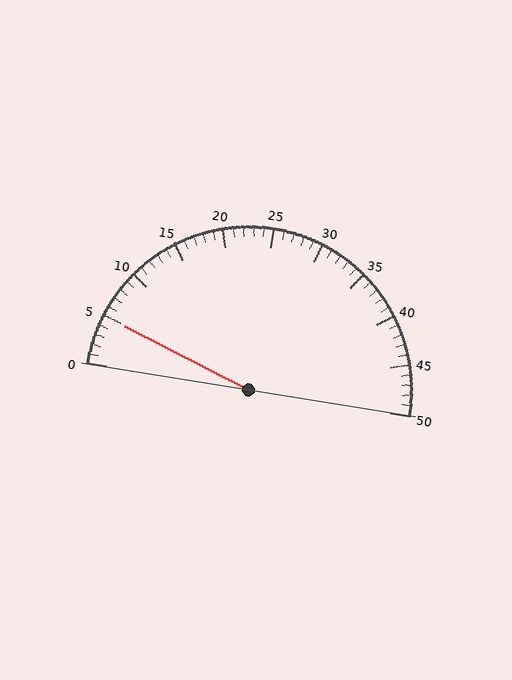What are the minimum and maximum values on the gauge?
The gauge ranges from 0 to 50.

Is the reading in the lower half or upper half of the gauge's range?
The reading is in the lower half of the range (0 to 50).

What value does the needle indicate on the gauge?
The needle indicates approximately 5.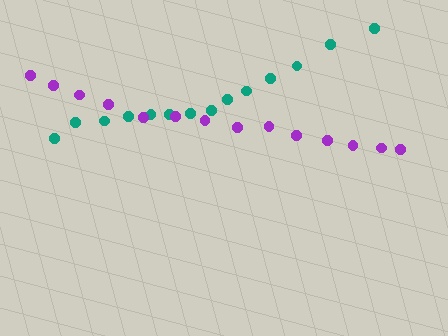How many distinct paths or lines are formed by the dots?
There are 2 distinct paths.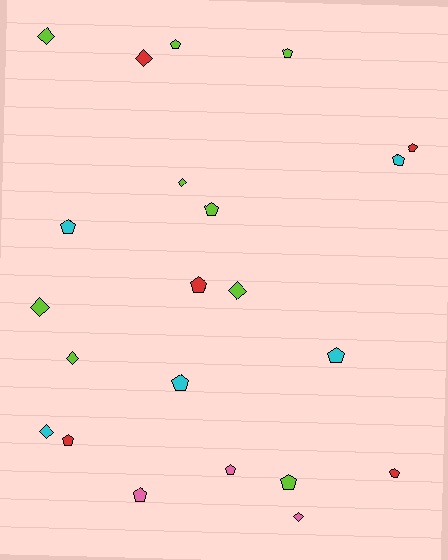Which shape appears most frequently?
Pentagon, with 14 objects.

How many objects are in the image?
There are 22 objects.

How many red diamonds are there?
There is 1 red diamond.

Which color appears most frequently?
Lime, with 9 objects.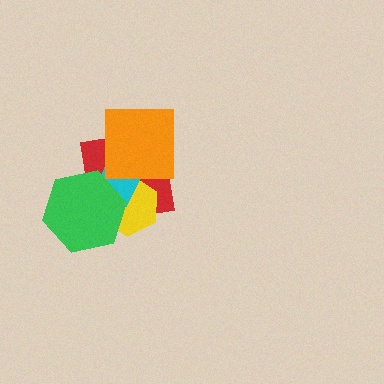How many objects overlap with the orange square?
2 objects overlap with the orange square.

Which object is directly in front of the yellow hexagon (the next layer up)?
The cyan diamond is directly in front of the yellow hexagon.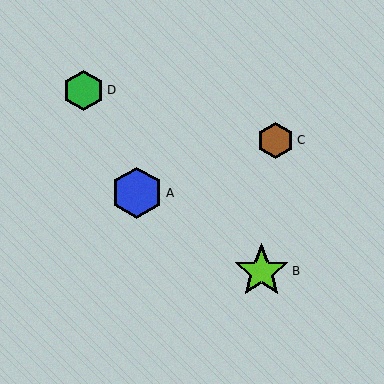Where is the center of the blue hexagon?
The center of the blue hexagon is at (137, 193).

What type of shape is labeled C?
Shape C is a brown hexagon.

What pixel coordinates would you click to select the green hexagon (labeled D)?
Click at (83, 91) to select the green hexagon D.